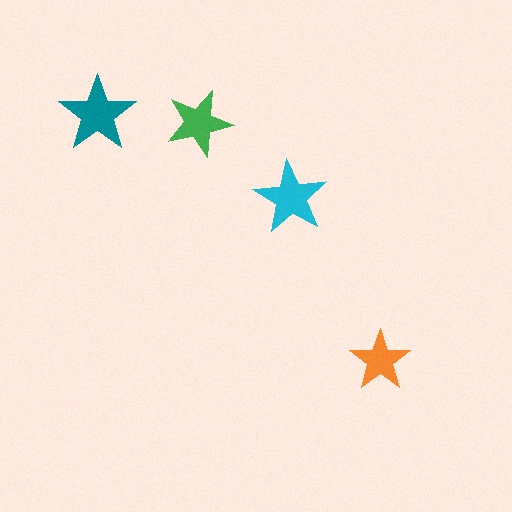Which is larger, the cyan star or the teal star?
The teal one.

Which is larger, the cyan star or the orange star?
The cyan one.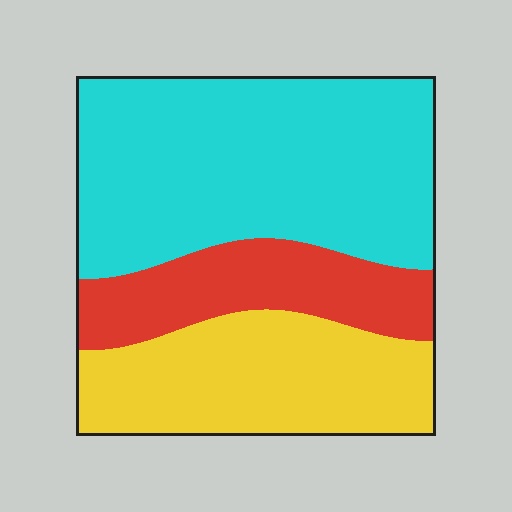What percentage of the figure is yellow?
Yellow covers about 30% of the figure.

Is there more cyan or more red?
Cyan.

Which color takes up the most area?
Cyan, at roughly 50%.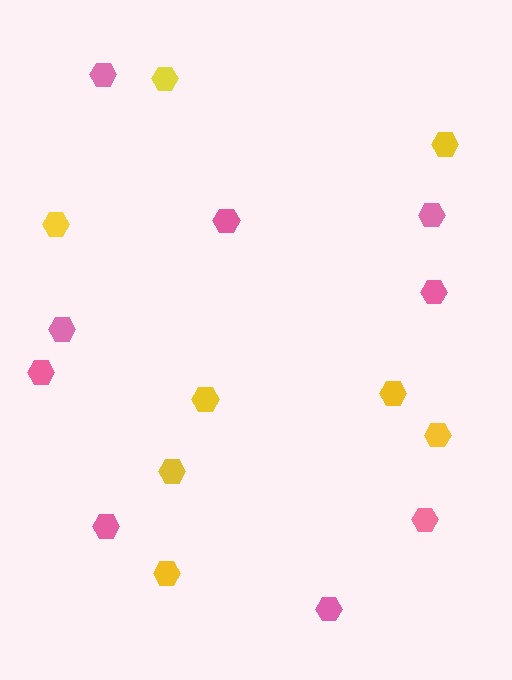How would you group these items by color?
There are 2 groups: one group of pink hexagons (9) and one group of yellow hexagons (8).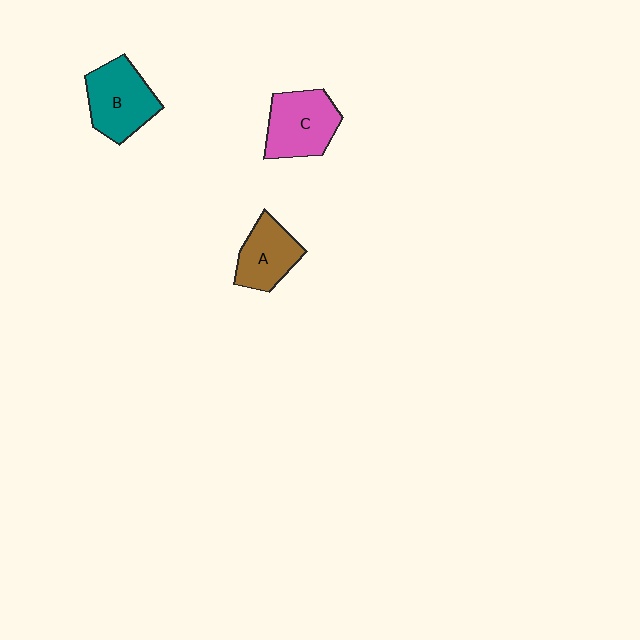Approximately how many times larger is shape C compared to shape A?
Approximately 1.2 times.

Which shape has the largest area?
Shape B (teal).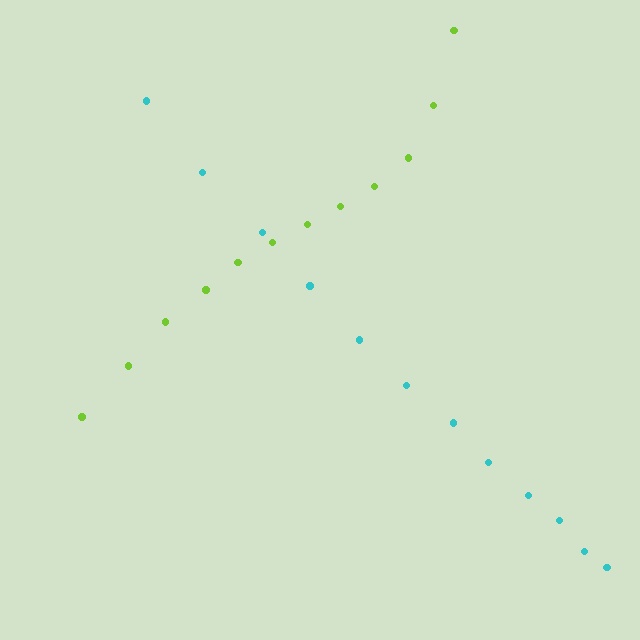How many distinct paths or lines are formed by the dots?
There are 2 distinct paths.